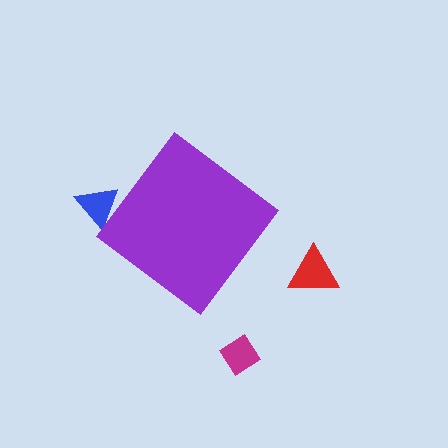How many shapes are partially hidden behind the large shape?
1 shape is partially hidden.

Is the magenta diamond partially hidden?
No, the magenta diamond is fully visible.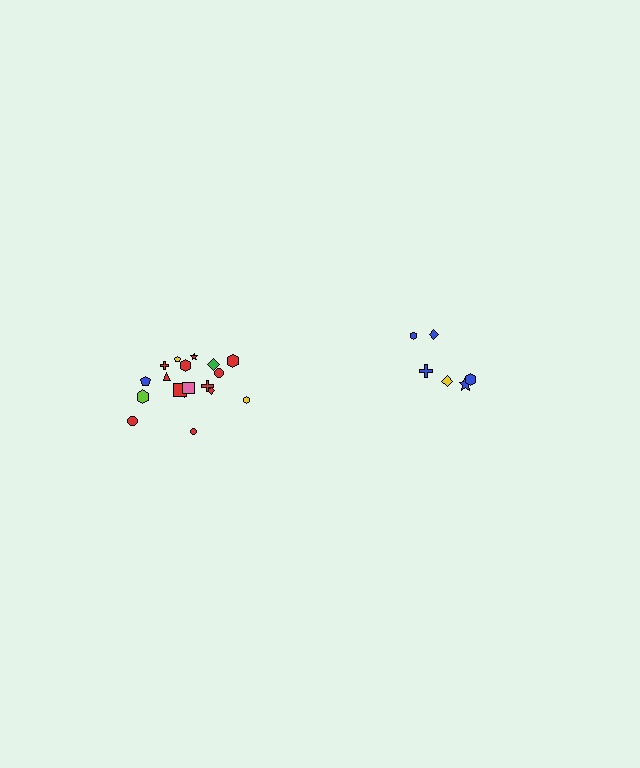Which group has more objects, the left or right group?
The left group.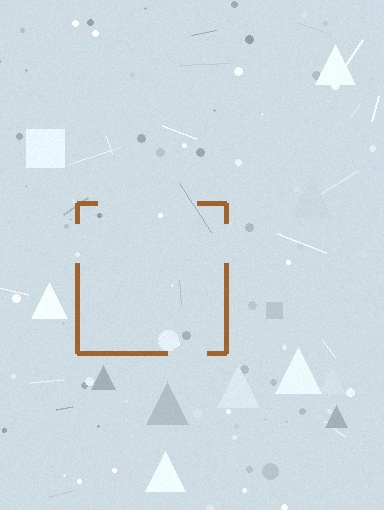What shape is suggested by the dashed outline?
The dashed outline suggests a square.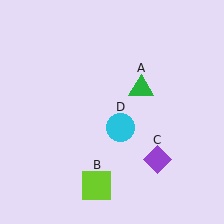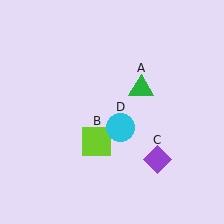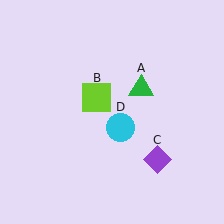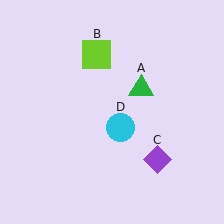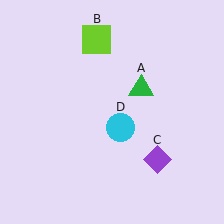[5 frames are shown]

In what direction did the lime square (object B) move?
The lime square (object B) moved up.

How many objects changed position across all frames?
1 object changed position: lime square (object B).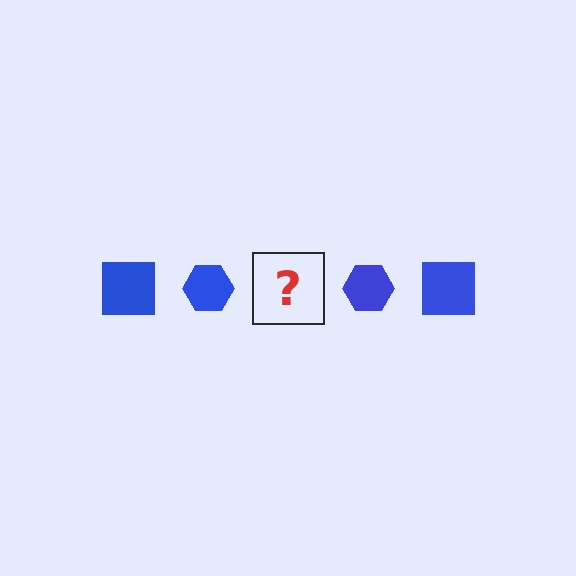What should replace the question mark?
The question mark should be replaced with a blue square.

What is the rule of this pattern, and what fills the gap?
The rule is that the pattern cycles through square, hexagon shapes in blue. The gap should be filled with a blue square.